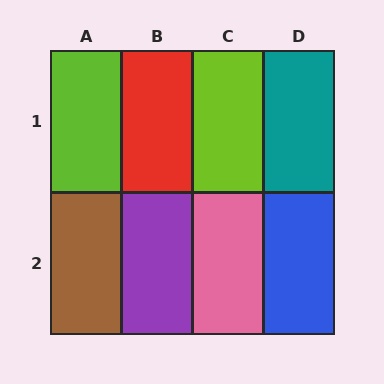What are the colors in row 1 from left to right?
Lime, red, lime, teal.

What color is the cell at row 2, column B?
Purple.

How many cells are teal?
1 cell is teal.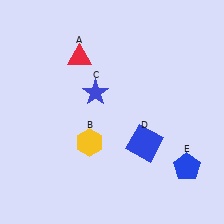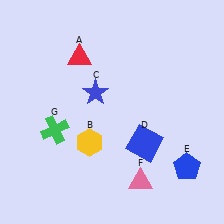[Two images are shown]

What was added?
A pink triangle (F), a green cross (G) were added in Image 2.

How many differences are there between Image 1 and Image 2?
There are 2 differences between the two images.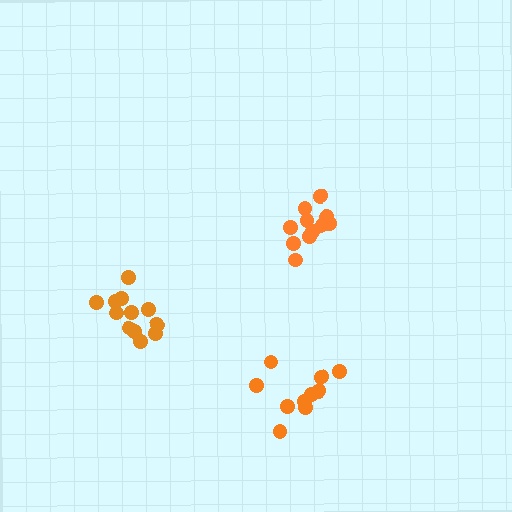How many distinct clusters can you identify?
There are 3 distinct clusters.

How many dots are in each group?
Group 1: 10 dots, Group 2: 12 dots, Group 3: 11 dots (33 total).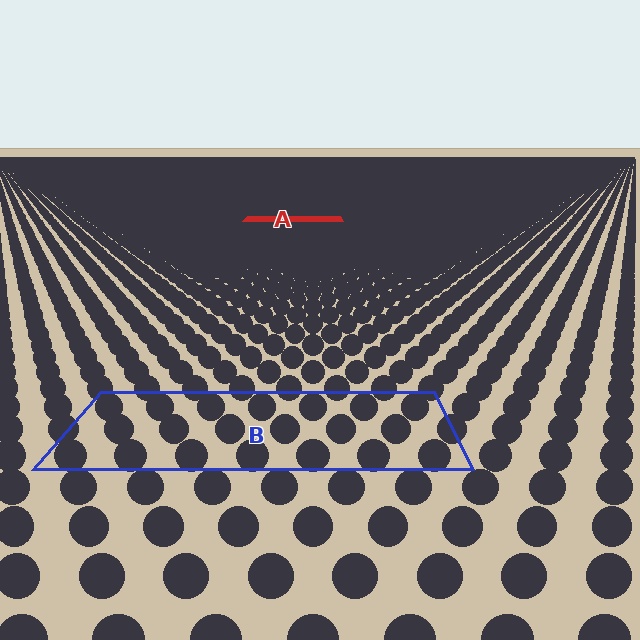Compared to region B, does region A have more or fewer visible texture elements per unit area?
Region A has more texture elements per unit area — they are packed more densely because it is farther away.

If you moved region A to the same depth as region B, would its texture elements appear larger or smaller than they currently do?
They would appear larger. At a closer depth, the same texture elements are projected at a bigger on-screen size.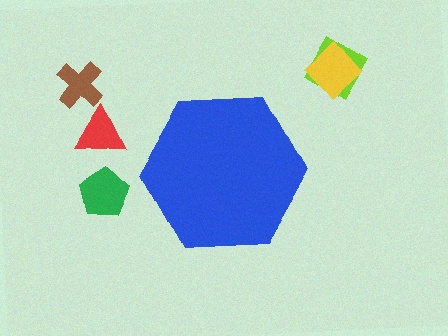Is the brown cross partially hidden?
No, the brown cross is fully visible.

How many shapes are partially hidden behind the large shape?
0 shapes are partially hidden.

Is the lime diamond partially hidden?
No, the lime diamond is fully visible.